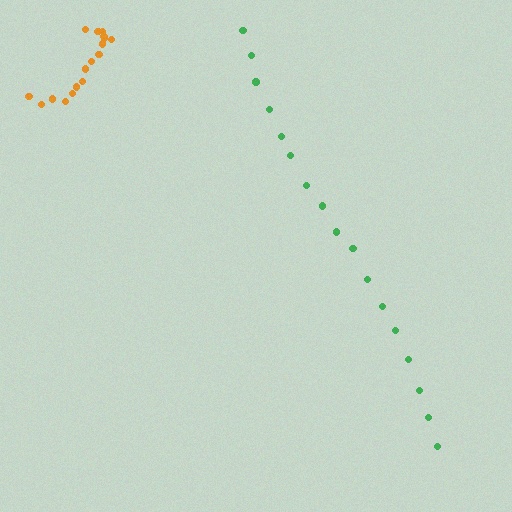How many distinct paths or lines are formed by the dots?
There are 2 distinct paths.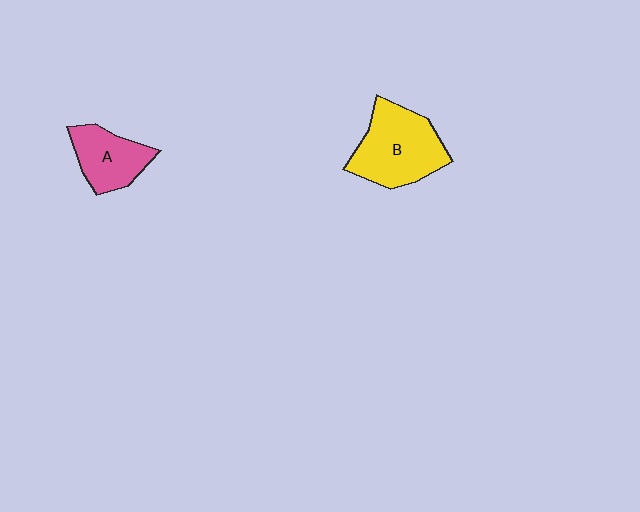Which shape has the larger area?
Shape B (yellow).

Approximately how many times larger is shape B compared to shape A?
Approximately 1.5 times.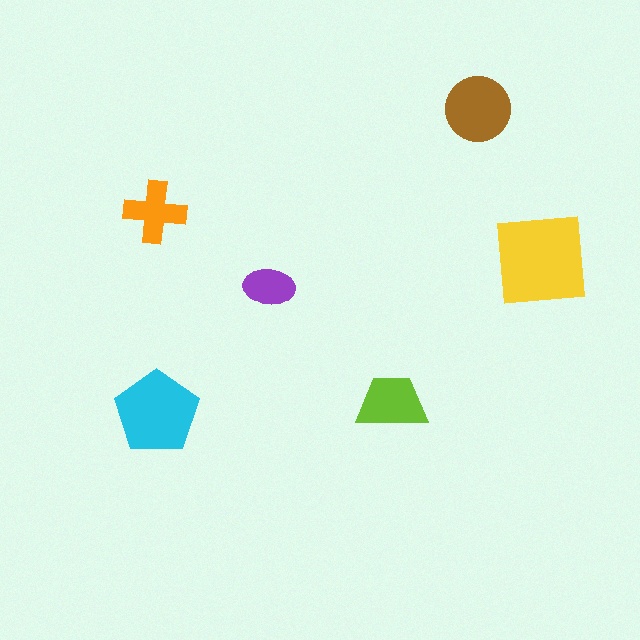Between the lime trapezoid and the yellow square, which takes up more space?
The yellow square.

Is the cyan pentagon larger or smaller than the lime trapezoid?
Larger.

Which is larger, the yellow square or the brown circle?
The yellow square.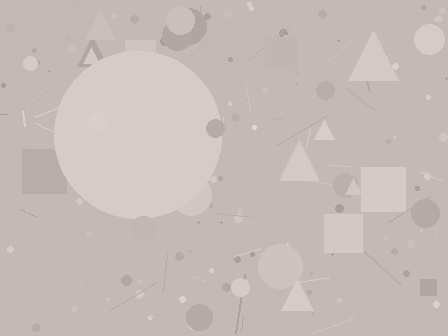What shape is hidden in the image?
A circle is hidden in the image.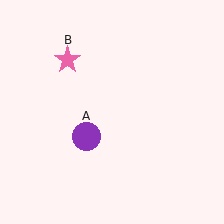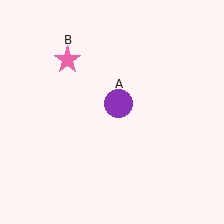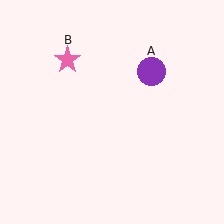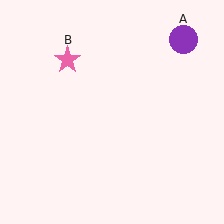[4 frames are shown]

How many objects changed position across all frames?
1 object changed position: purple circle (object A).